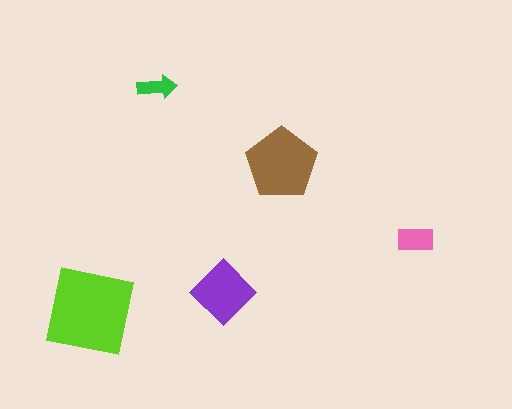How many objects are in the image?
There are 5 objects in the image.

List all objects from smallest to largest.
The green arrow, the pink rectangle, the purple diamond, the brown pentagon, the lime square.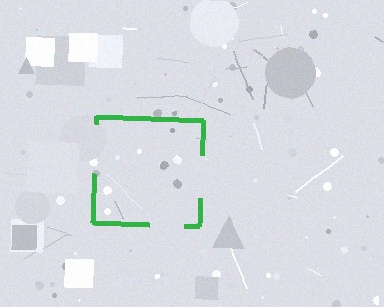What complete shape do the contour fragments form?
The contour fragments form a square.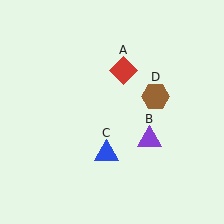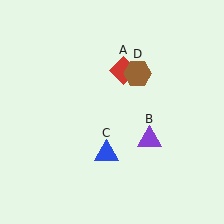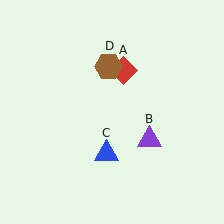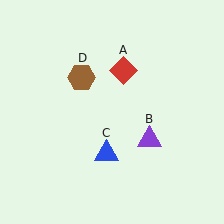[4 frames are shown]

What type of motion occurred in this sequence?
The brown hexagon (object D) rotated counterclockwise around the center of the scene.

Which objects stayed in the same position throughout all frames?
Red diamond (object A) and purple triangle (object B) and blue triangle (object C) remained stationary.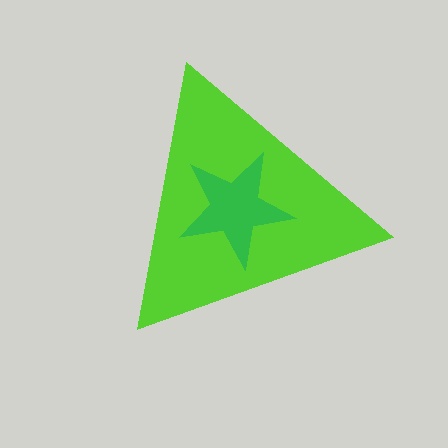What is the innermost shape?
The green star.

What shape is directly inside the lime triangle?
The green star.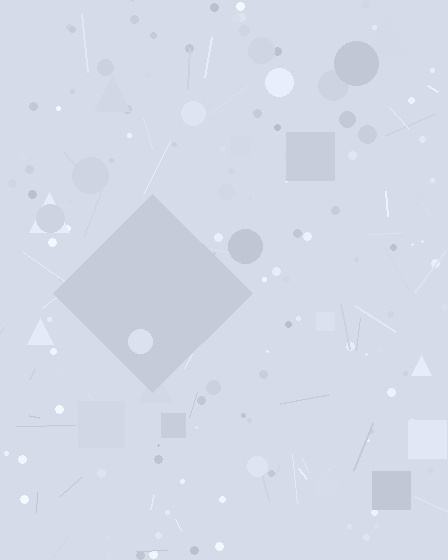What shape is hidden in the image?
A diamond is hidden in the image.